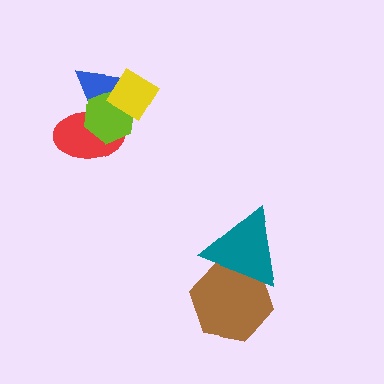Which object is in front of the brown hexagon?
The teal triangle is in front of the brown hexagon.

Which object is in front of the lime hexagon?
The yellow diamond is in front of the lime hexagon.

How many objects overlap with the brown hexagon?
1 object overlaps with the brown hexagon.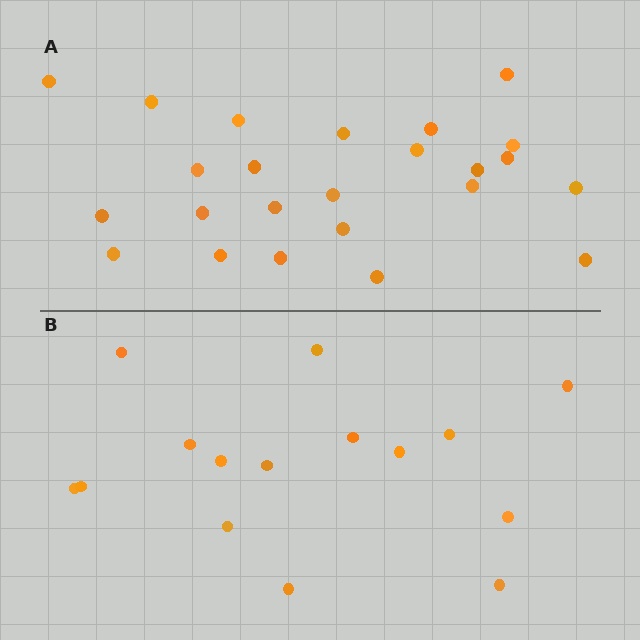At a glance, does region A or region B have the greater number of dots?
Region A (the top region) has more dots.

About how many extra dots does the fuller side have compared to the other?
Region A has roughly 8 or so more dots than region B.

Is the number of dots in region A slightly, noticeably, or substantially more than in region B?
Region A has substantially more. The ratio is roughly 1.6 to 1.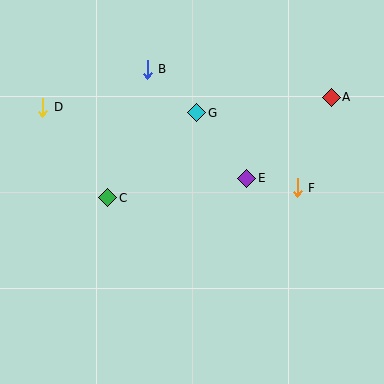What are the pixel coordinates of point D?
Point D is at (43, 107).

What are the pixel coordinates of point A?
Point A is at (331, 97).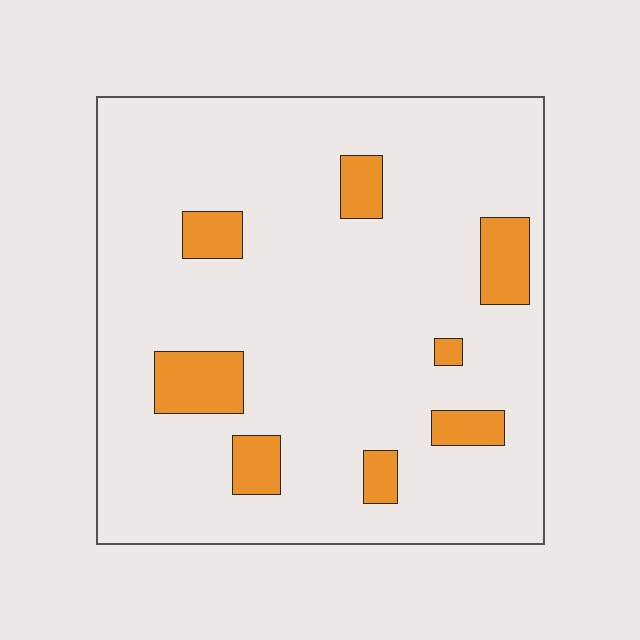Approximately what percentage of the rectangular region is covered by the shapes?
Approximately 10%.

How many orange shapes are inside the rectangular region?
8.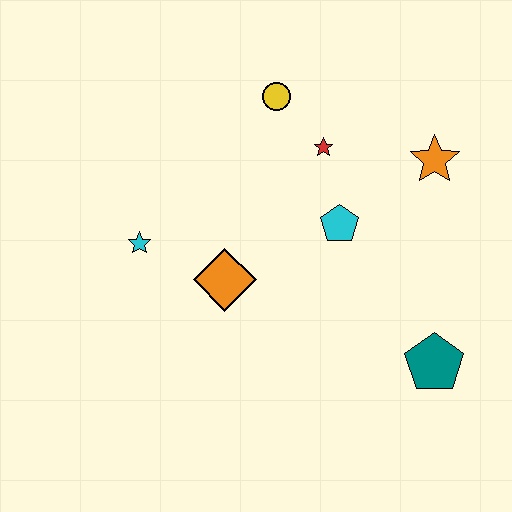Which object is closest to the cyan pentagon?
The red star is closest to the cyan pentagon.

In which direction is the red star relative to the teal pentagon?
The red star is above the teal pentagon.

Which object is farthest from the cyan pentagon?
The cyan star is farthest from the cyan pentagon.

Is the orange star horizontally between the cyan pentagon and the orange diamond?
No